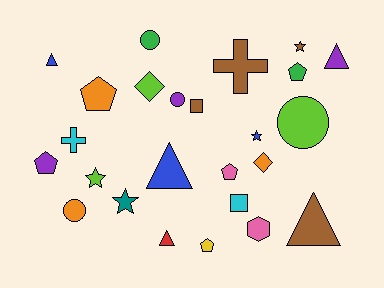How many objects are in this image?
There are 25 objects.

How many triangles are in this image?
There are 5 triangles.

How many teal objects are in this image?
There is 1 teal object.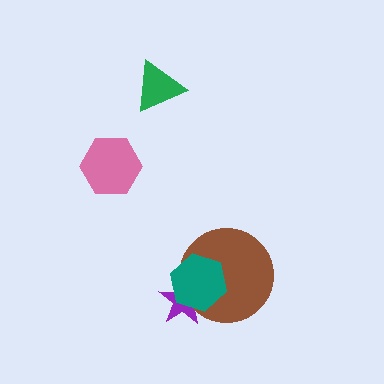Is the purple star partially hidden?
Yes, it is partially covered by another shape.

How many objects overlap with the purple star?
2 objects overlap with the purple star.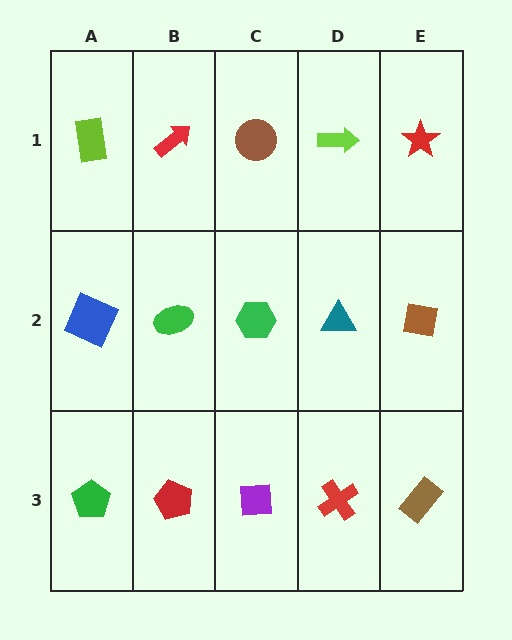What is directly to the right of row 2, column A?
A green ellipse.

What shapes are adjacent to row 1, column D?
A teal triangle (row 2, column D), a brown circle (row 1, column C), a red star (row 1, column E).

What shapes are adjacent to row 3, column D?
A teal triangle (row 2, column D), a purple square (row 3, column C), a brown rectangle (row 3, column E).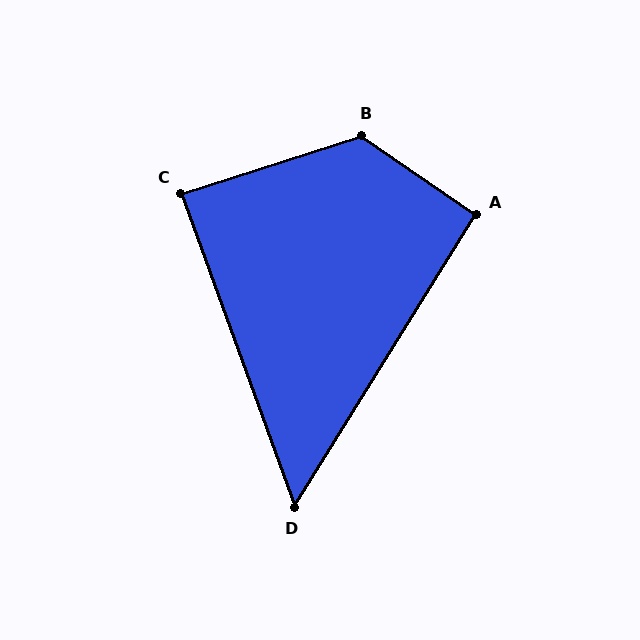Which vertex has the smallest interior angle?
D, at approximately 52 degrees.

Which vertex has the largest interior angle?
B, at approximately 128 degrees.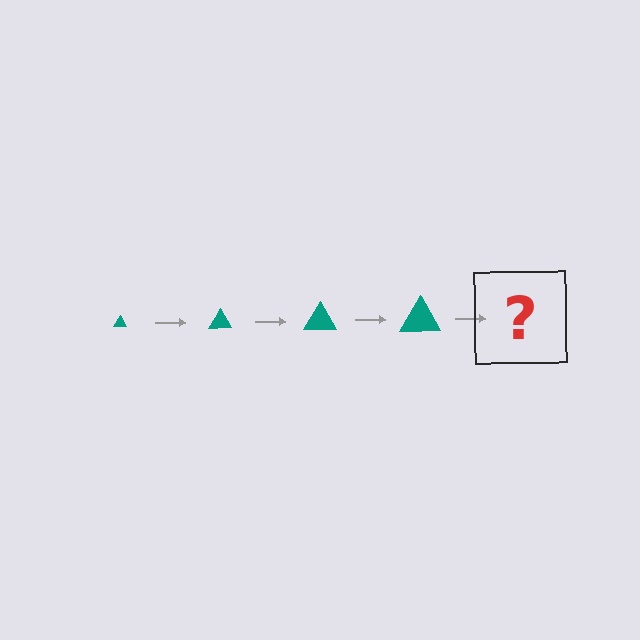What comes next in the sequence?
The next element should be a teal triangle, larger than the previous one.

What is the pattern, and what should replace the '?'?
The pattern is that the triangle gets progressively larger each step. The '?' should be a teal triangle, larger than the previous one.